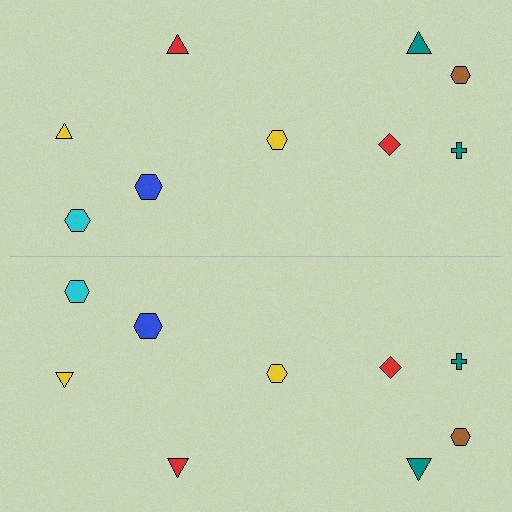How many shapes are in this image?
There are 18 shapes in this image.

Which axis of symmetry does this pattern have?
The pattern has a horizontal axis of symmetry running through the center of the image.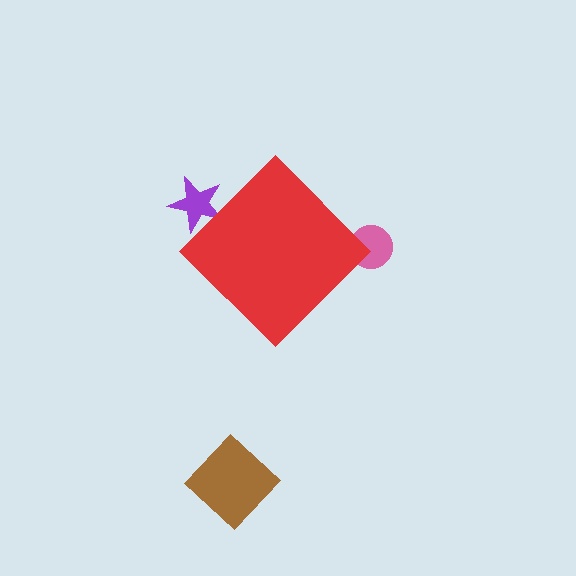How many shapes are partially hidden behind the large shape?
2 shapes are partially hidden.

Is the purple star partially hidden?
Yes, the purple star is partially hidden behind the red diamond.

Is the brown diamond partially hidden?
No, the brown diamond is fully visible.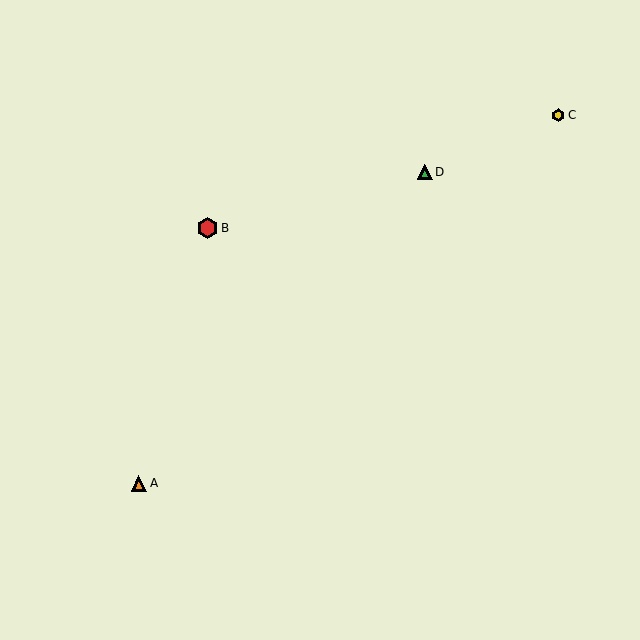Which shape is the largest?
The red hexagon (labeled B) is the largest.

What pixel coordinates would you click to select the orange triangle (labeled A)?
Click at (139, 483) to select the orange triangle A.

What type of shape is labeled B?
Shape B is a red hexagon.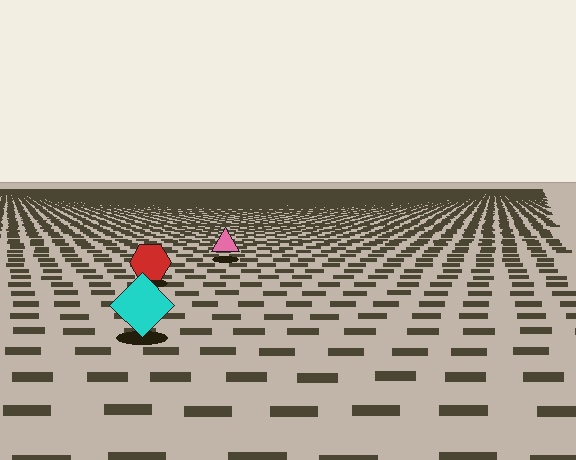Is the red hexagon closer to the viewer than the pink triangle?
Yes. The red hexagon is closer — you can tell from the texture gradient: the ground texture is coarser near it.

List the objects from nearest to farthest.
From nearest to farthest: the cyan diamond, the red hexagon, the pink triangle.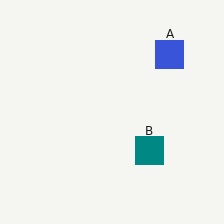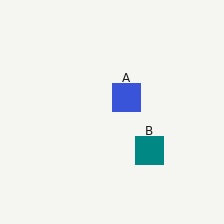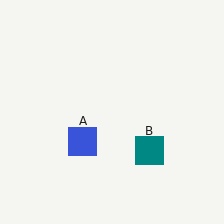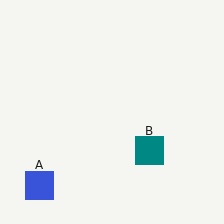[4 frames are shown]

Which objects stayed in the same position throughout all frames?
Teal square (object B) remained stationary.